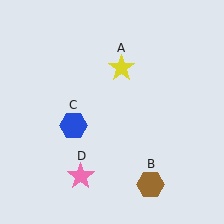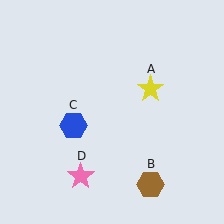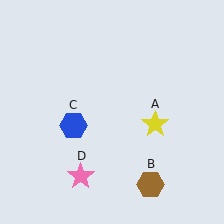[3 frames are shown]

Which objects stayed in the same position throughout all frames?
Brown hexagon (object B) and blue hexagon (object C) and pink star (object D) remained stationary.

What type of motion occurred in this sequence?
The yellow star (object A) rotated clockwise around the center of the scene.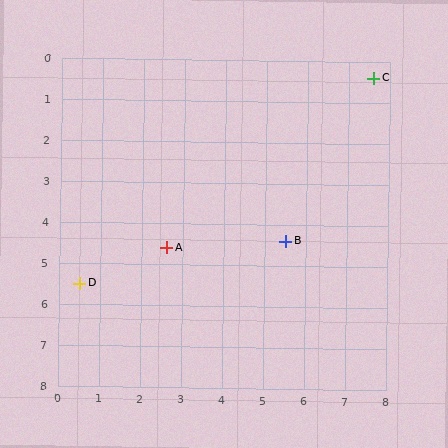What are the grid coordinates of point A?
Point A is at approximately (2.6, 4.6).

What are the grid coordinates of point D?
Point D is at approximately (0.5, 5.5).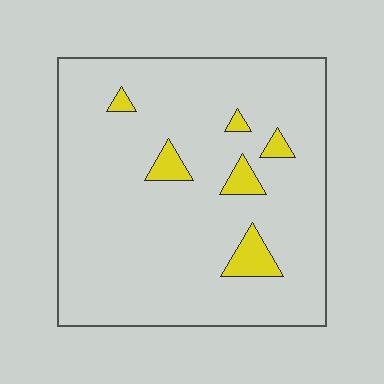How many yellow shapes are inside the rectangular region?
6.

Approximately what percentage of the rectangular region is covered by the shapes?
Approximately 5%.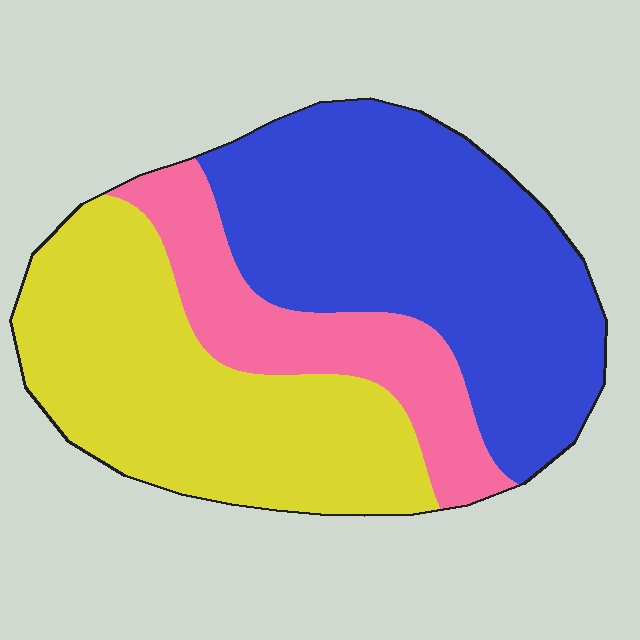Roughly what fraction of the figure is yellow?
Yellow takes up between a third and a half of the figure.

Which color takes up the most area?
Blue, at roughly 45%.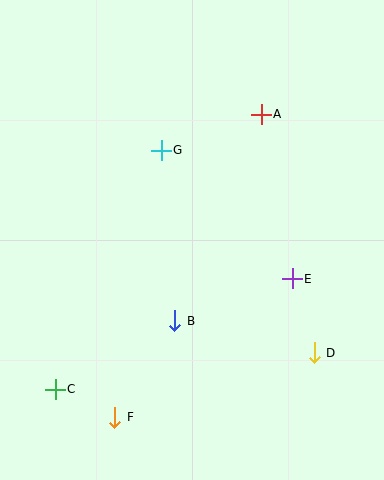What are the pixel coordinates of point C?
Point C is at (55, 389).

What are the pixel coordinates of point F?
Point F is at (115, 417).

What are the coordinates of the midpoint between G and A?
The midpoint between G and A is at (211, 132).